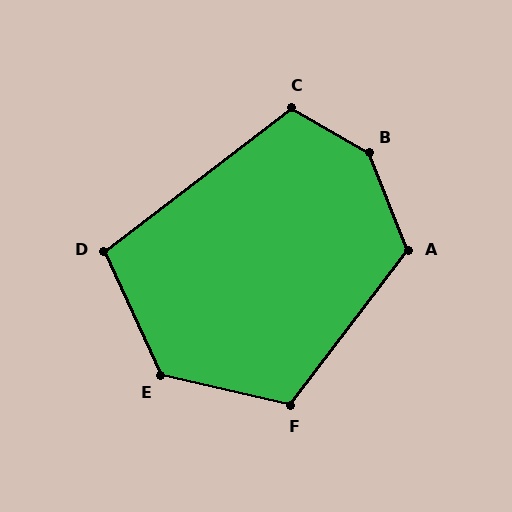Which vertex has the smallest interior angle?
D, at approximately 103 degrees.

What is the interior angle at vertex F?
Approximately 115 degrees (obtuse).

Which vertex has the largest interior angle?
B, at approximately 143 degrees.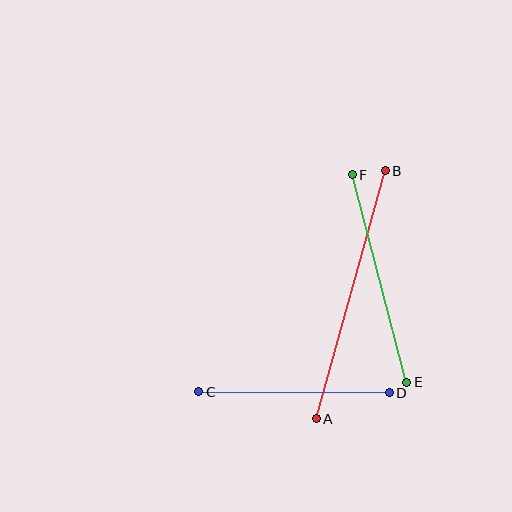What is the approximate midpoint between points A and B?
The midpoint is at approximately (351, 295) pixels.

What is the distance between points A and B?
The distance is approximately 257 pixels.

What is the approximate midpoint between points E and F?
The midpoint is at approximately (380, 279) pixels.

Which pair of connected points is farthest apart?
Points A and B are farthest apart.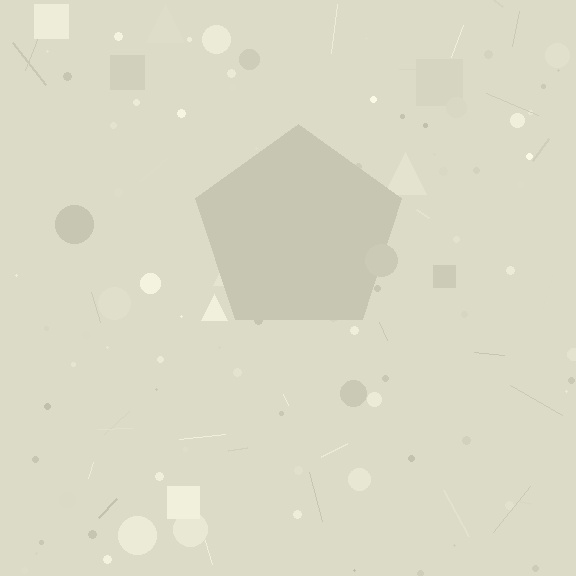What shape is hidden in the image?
A pentagon is hidden in the image.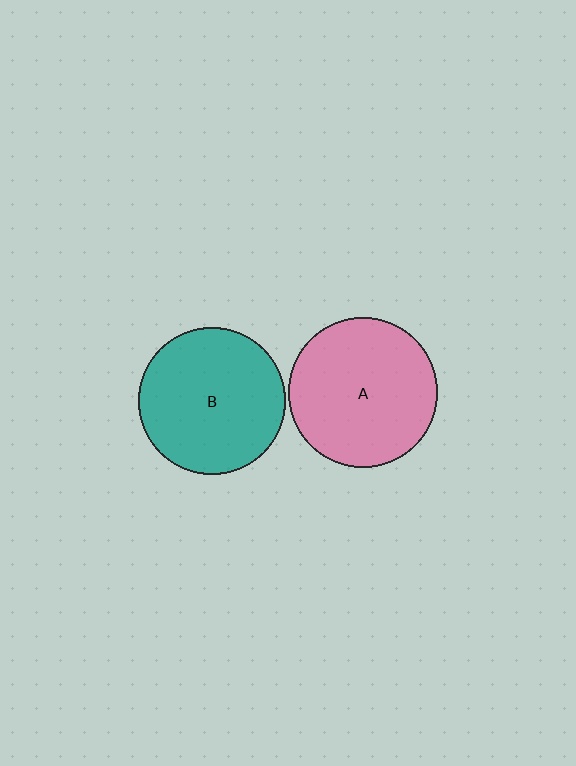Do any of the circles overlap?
No, none of the circles overlap.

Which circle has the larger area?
Circle A (pink).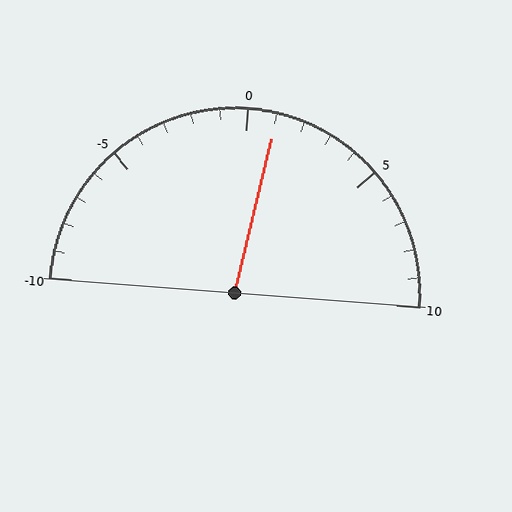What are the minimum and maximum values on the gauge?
The gauge ranges from -10 to 10.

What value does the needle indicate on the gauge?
The needle indicates approximately 1.